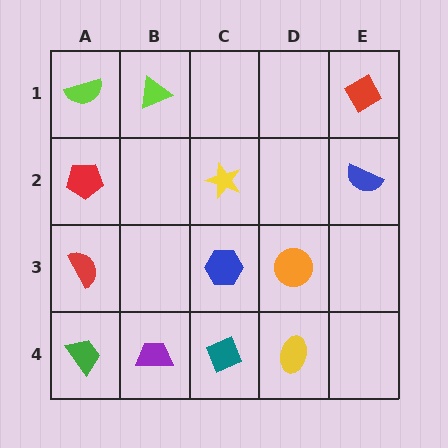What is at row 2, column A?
A red pentagon.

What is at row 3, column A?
A red semicircle.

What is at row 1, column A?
A lime semicircle.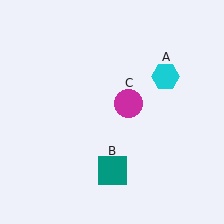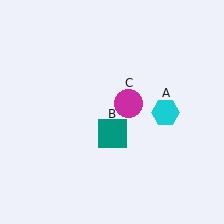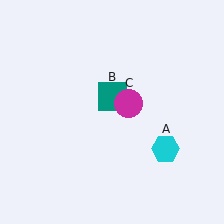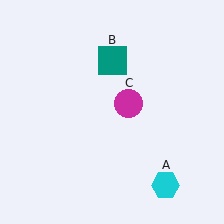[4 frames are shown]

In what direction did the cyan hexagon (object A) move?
The cyan hexagon (object A) moved down.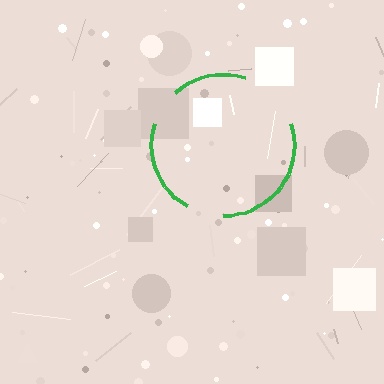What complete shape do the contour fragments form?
The contour fragments form a circle.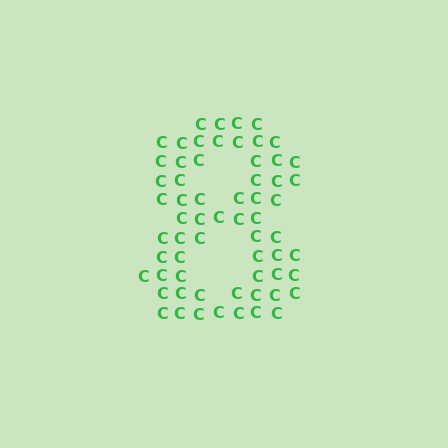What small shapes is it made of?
It is made of small letter C's.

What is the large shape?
The large shape is the digit 8.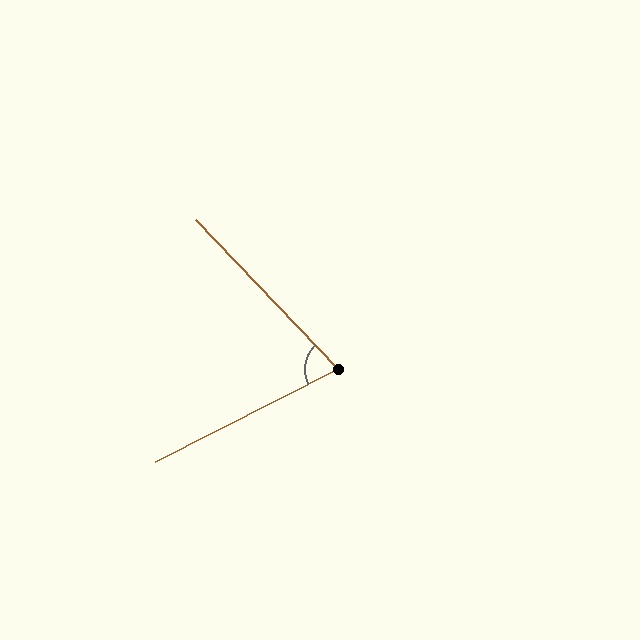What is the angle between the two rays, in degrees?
Approximately 73 degrees.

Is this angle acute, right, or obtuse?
It is acute.